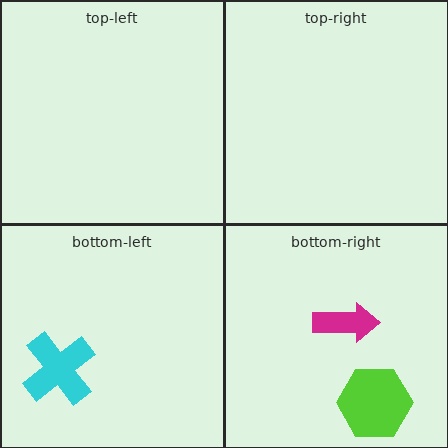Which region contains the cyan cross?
The bottom-left region.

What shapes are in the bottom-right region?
The lime hexagon, the magenta arrow.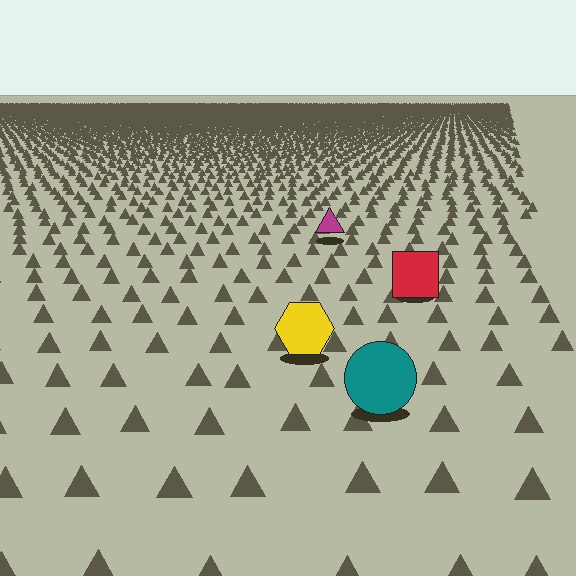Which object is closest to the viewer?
The teal circle is closest. The texture marks near it are larger and more spread out.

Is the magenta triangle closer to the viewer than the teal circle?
No. The teal circle is closer — you can tell from the texture gradient: the ground texture is coarser near it.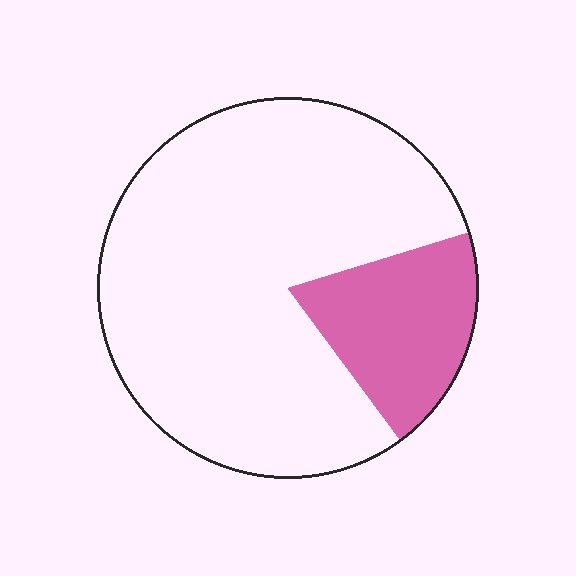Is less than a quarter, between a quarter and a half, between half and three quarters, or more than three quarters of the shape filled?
Less than a quarter.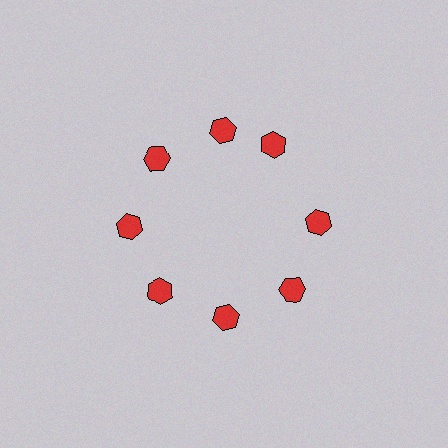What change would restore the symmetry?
The symmetry would be restored by rotating it back into even spacing with its neighbors so that all 8 hexagons sit at equal angles and equal distance from the center.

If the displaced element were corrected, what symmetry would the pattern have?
It would have 8-fold rotational symmetry — the pattern would map onto itself every 45 degrees.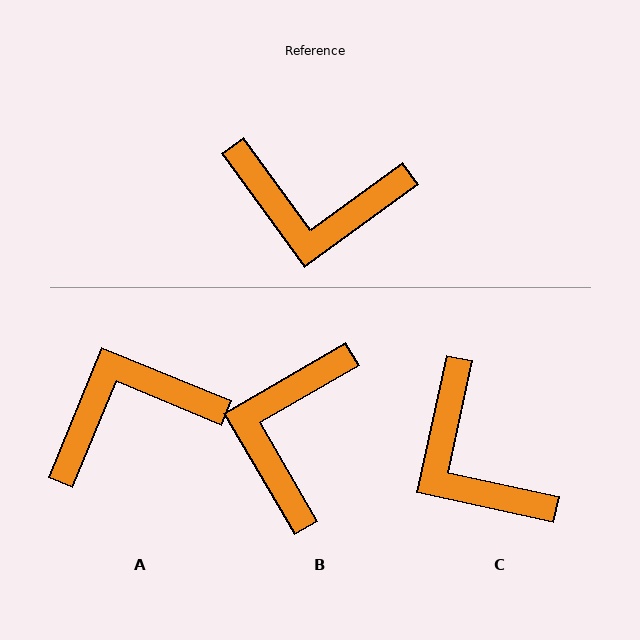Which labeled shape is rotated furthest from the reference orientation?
A, about 148 degrees away.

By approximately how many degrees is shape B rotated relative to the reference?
Approximately 96 degrees clockwise.